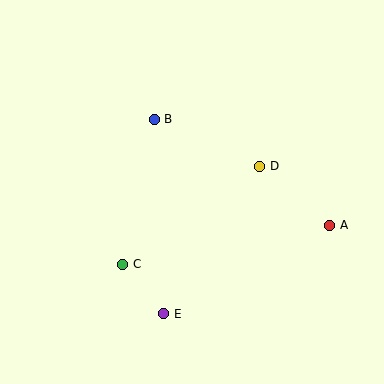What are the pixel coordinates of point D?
Point D is at (260, 166).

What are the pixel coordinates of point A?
Point A is at (330, 225).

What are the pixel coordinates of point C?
Point C is at (123, 264).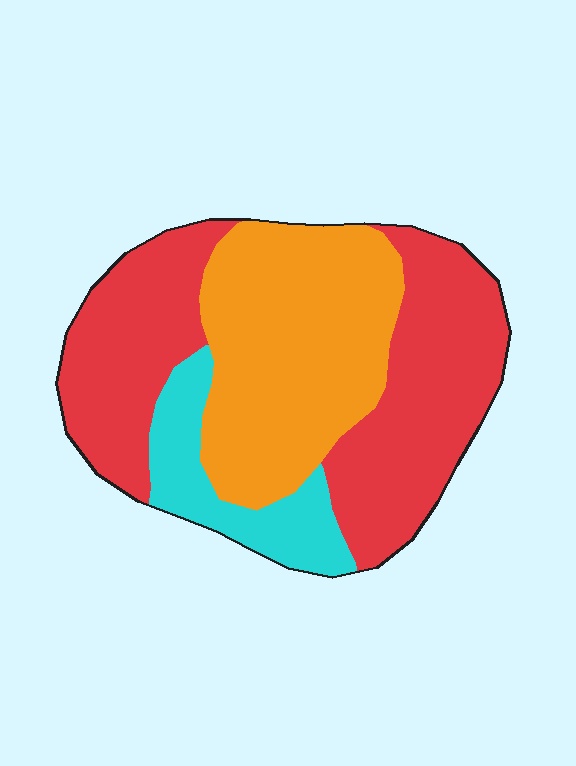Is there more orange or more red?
Red.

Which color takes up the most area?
Red, at roughly 50%.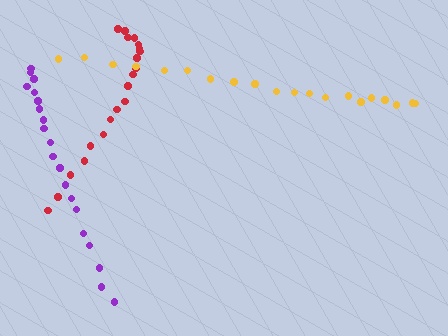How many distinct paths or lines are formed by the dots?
There are 3 distinct paths.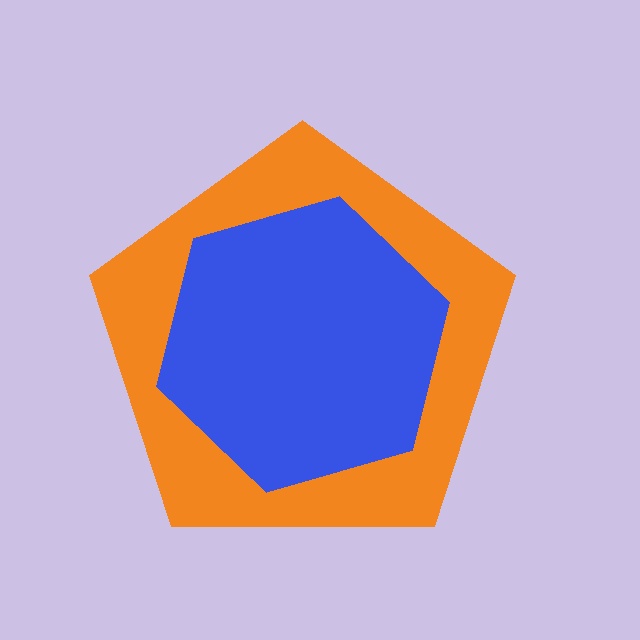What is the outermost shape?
The orange pentagon.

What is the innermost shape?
The blue hexagon.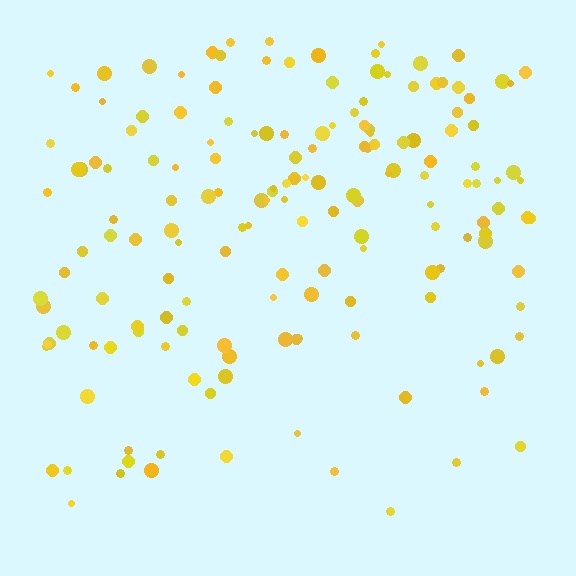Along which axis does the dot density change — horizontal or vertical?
Vertical.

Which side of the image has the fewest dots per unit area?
The bottom.